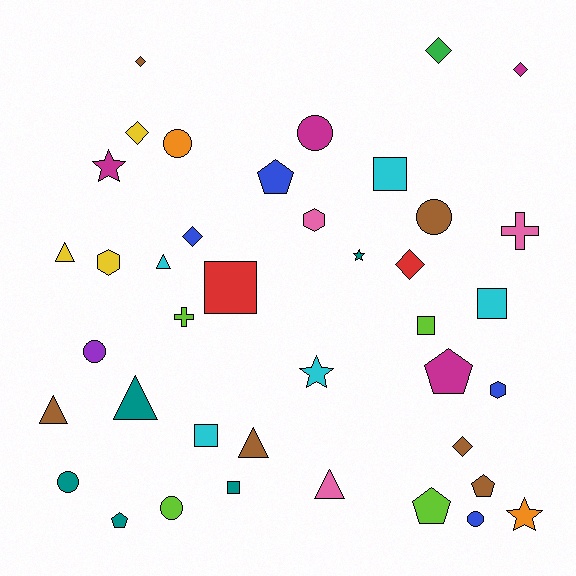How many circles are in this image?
There are 7 circles.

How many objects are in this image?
There are 40 objects.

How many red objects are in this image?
There are 2 red objects.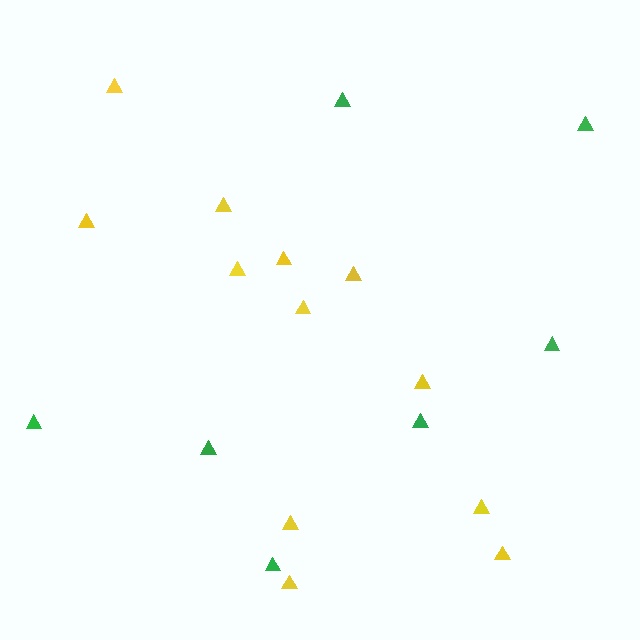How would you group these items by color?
There are 2 groups: one group of yellow triangles (12) and one group of green triangles (7).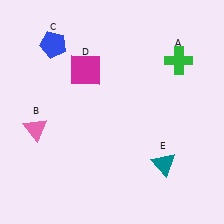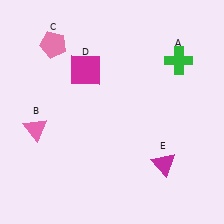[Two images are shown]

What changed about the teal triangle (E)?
In Image 1, E is teal. In Image 2, it changed to magenta.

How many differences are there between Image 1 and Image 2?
There are 2 differences between the two images.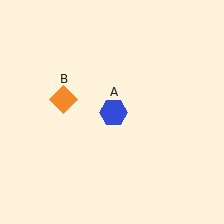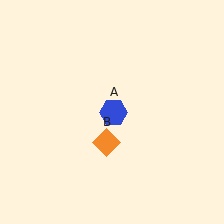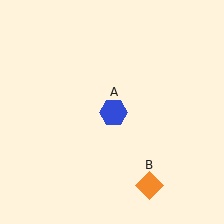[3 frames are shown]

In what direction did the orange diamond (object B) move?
The orange diamond (object B) moved down and to the right.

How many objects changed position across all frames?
1 object changed position: orange diamond (object B).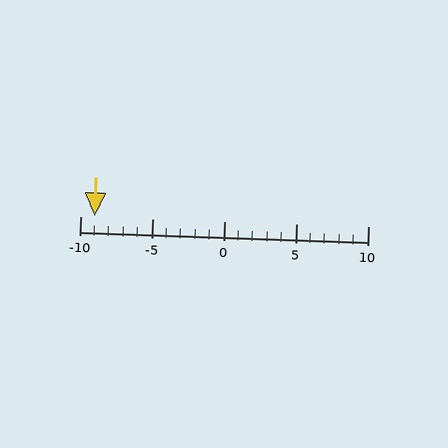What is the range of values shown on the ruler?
The ruler shows values from -10 to 10.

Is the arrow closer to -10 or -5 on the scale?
The arrow is closer to -10.